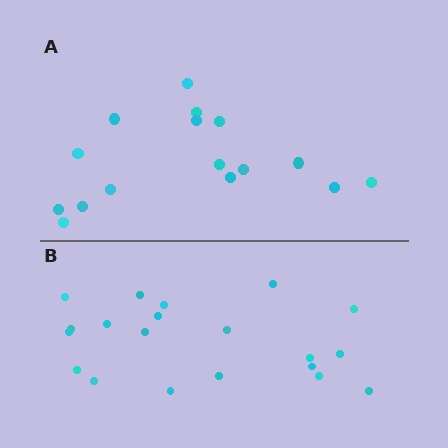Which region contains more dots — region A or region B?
Region B (the bottom region) has more dots.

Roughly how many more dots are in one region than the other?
Region B has about 4 more dots than region A.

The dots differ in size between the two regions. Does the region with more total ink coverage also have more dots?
No. Region A has more total ink coverage because its dots are larger, but region B actually contains more individual dots. Total area can be misleading — the number of items is what matters here.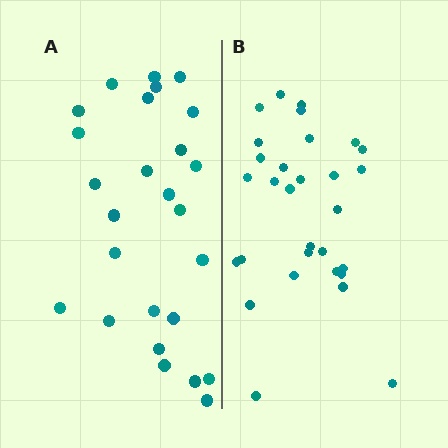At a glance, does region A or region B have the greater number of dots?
Region B (the right region) has more dots.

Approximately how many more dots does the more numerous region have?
Region B has about 4 more dots than region A.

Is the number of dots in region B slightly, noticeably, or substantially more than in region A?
Region B has only slightly more — the two regions are fairly close. The ratio is roughly 1.2 to 1.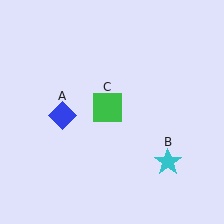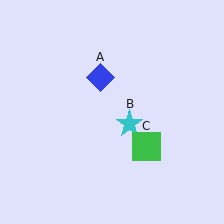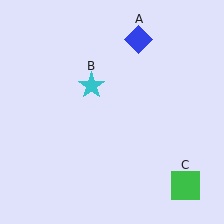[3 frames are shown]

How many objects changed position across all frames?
3 objects changed position: blue diamond (object A), cyan star (object B), green square (object C).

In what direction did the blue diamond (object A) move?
The blue diamond (object A) moved up and to the right.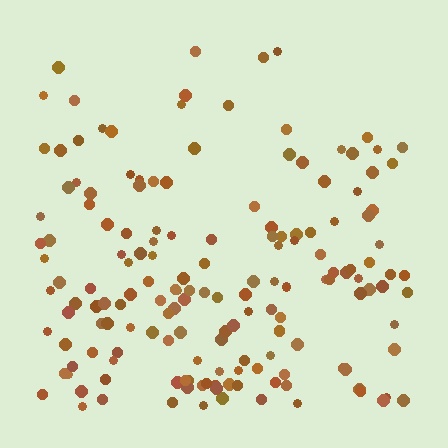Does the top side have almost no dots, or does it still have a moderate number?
Still a moderate number, just noticeably fewer than the bottom.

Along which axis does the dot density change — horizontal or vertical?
Vertical.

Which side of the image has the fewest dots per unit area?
The top.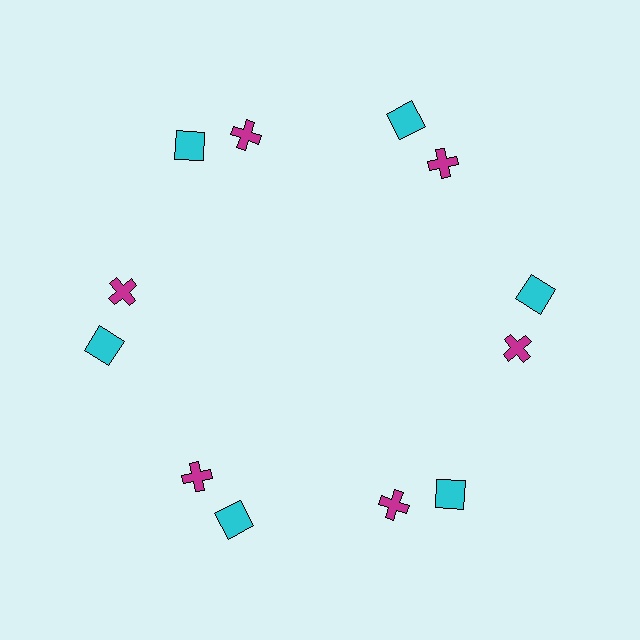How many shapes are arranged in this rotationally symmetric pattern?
There are 12 shapes, arranged in 6 groups of 2.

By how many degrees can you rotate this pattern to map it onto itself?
The pattern maps onto itself every 60 degrees of rotation.